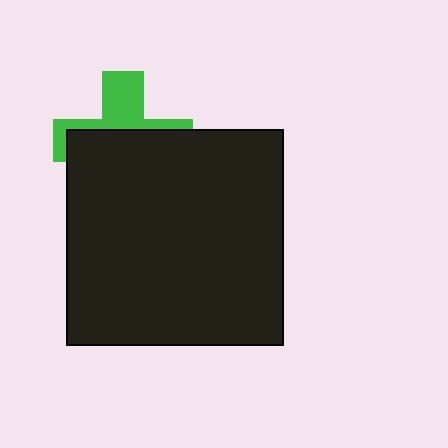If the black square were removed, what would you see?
You would see the complete green cross.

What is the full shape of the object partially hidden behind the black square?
The partially hidden object is a green cross.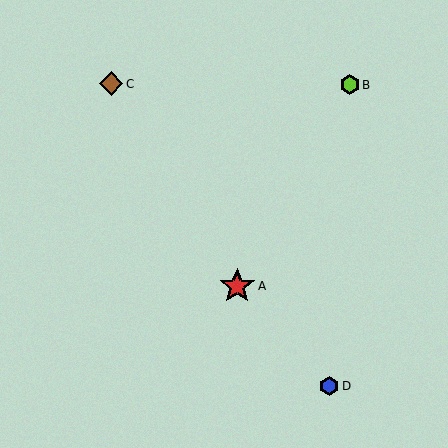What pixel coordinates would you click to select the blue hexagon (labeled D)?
Click at (329, 386) to select the blue hexagon D.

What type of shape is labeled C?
Shape C is a brown diamond.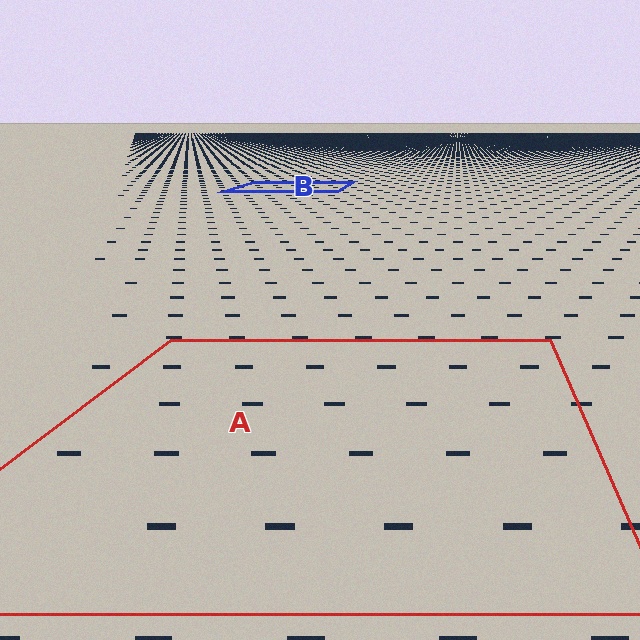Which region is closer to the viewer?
Region A is closer. The texture elements there are larger and more spread out.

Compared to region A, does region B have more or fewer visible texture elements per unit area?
Region B has more texture elements per unit area — they are packed more densely because it is farther away.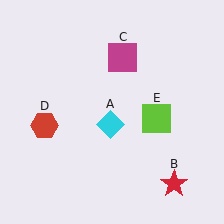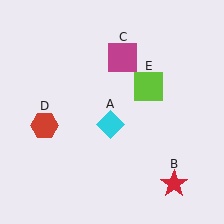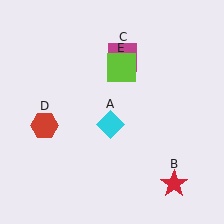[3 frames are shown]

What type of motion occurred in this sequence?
The lime square (object E) rotated counterclockwise around the center of the scene.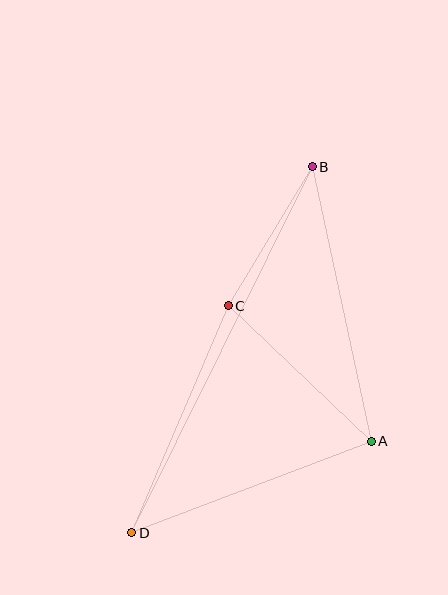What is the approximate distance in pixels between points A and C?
The distance between A and C is approximately 197 pixels.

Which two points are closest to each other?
Points B and C are closest to each other.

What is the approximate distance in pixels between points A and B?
The distance between A and B is approximately 281 pixels.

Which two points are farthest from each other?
Points B and D are farthest from each other.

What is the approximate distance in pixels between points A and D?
The distance between A and D is approximately 256 pixels.